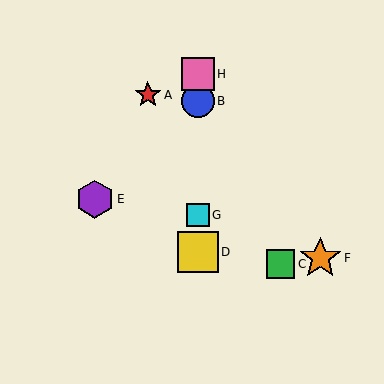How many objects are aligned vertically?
4 objects (B, D, G, H) are aligned vertically.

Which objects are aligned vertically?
Objects B, D, G, H are aligned vertically.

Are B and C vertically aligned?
No, B is at x≈198 and C is at x≈281.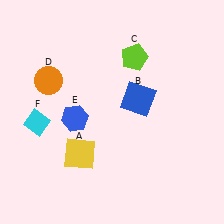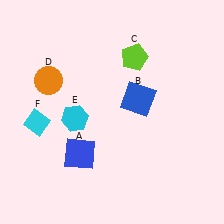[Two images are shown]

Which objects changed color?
A changed from yellow to blue. E changed from blue to cyan.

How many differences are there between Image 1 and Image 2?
There are 2 differences between the two images.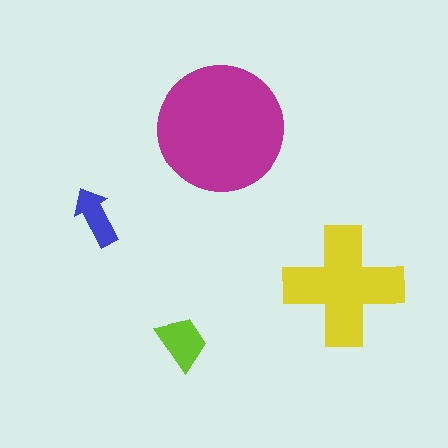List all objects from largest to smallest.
The magenta circle, the yellow cross, the lime trapezoid, the blue arrow.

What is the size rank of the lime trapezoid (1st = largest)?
3rd.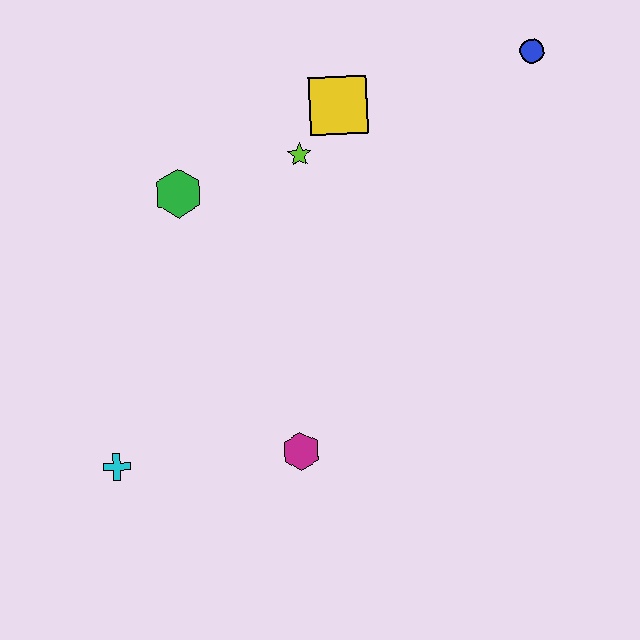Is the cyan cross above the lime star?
No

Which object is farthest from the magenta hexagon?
The blue circle is farthest from the magenta hexagon.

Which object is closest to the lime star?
The yellow square is closest to the lime star.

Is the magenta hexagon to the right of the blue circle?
No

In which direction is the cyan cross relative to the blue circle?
The cyan cross is to the left of the blue circle.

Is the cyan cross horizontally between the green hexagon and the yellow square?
No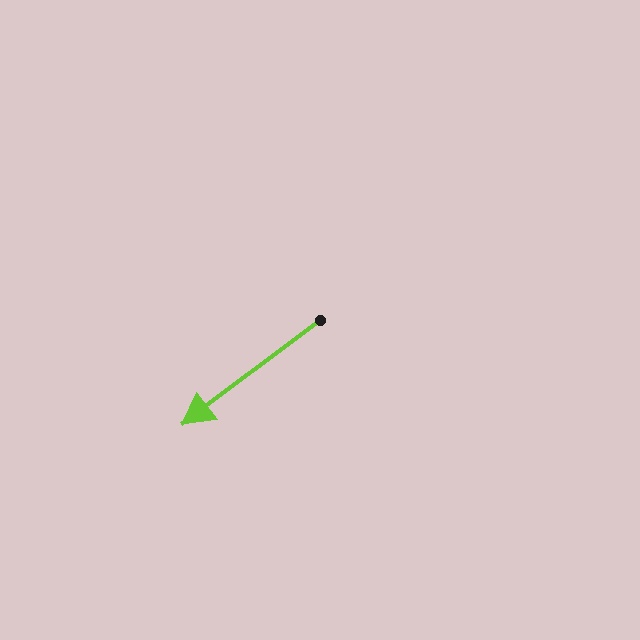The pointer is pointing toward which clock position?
Roughly 8 o'clock.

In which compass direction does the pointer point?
Southwest.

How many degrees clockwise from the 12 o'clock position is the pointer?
Approximately 233 degrees.